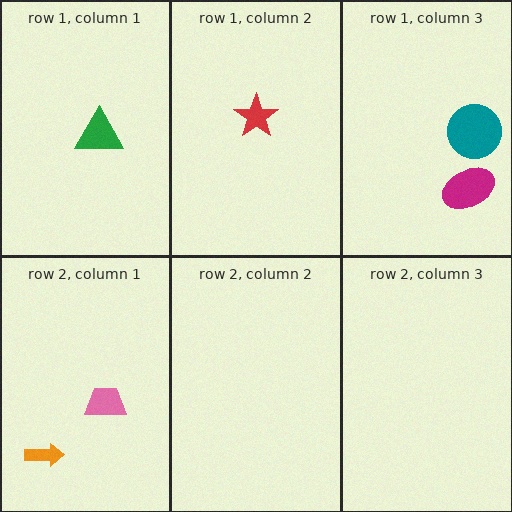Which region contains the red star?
The row 1, column 2 region.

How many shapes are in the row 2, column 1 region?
2.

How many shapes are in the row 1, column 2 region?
1.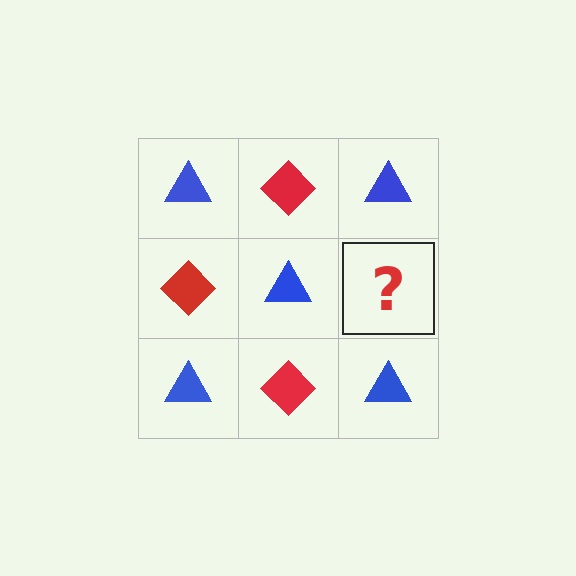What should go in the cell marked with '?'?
The missing cell should contain a red diamond.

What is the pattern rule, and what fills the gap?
The rule is that it alternates blue triangle and red diamond in a checkerboard pattern. The gap should be filled with a red diamond.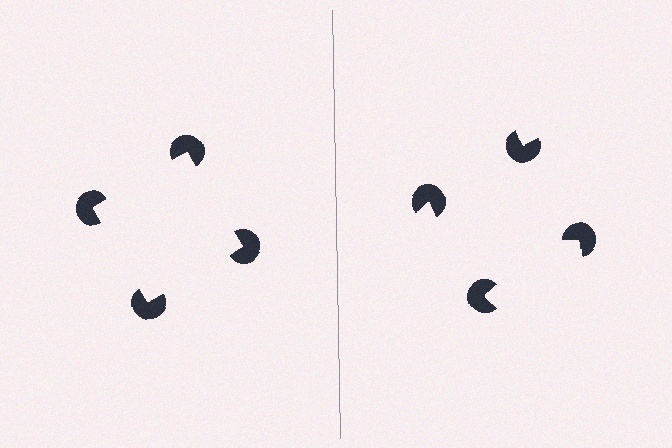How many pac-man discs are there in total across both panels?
8 — 4 on each side.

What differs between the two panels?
The pac-man discs are positioned identically on both sides; only the wedge orientations differ. On the left they align to a square; on the right they are misaligned.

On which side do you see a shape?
An illusory square appears on the left side. On the right side the wedge cuts are rotated, so no coherent shape forms.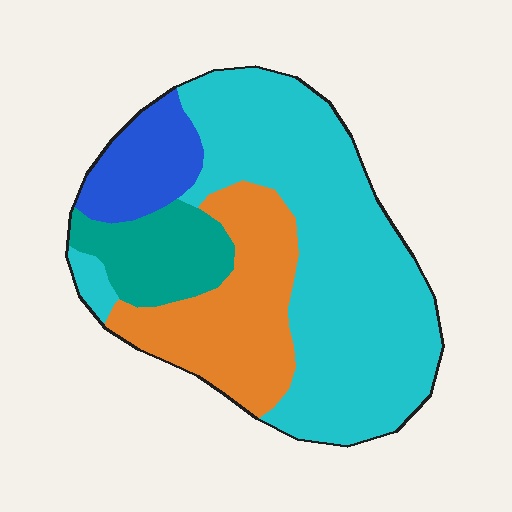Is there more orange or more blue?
Orange.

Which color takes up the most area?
Cyan, at roughly 55%.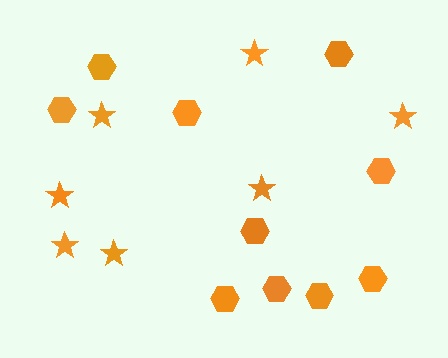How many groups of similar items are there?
There are 2 groups: one group of hexagons (10) and one group of stars (7).